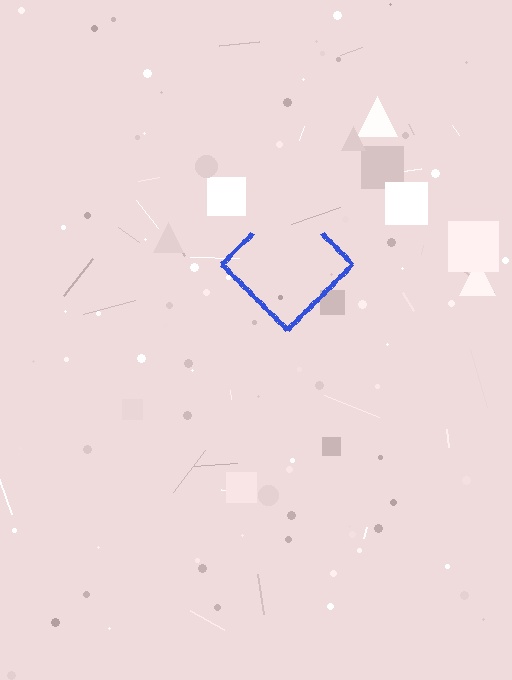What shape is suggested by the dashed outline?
The dashed outline suggests a diamond.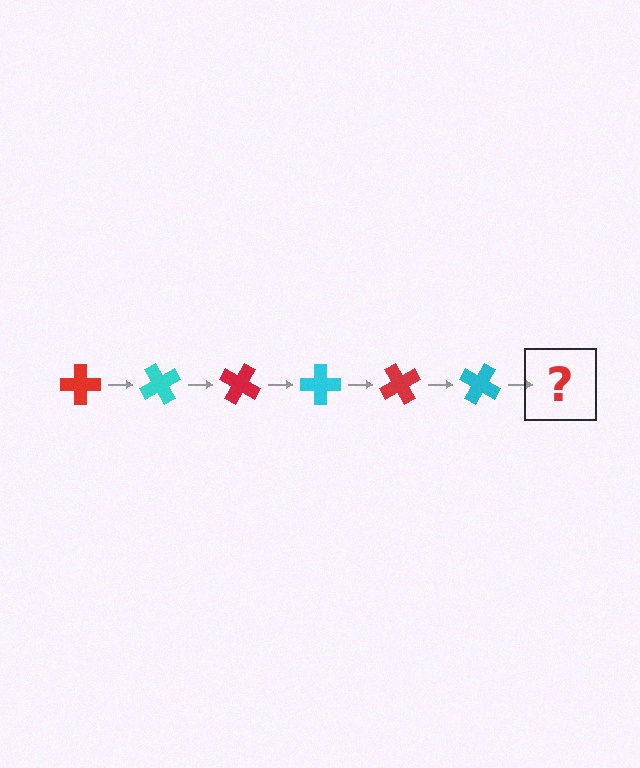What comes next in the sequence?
The next element should be a red cross, rotated 360 degrees from the start.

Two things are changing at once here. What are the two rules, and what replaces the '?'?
The two rules are that it rotates 60 degrees each step and the color cycles through red and cyan. The '?' should be a red cross, rotated 360 degrees from the start.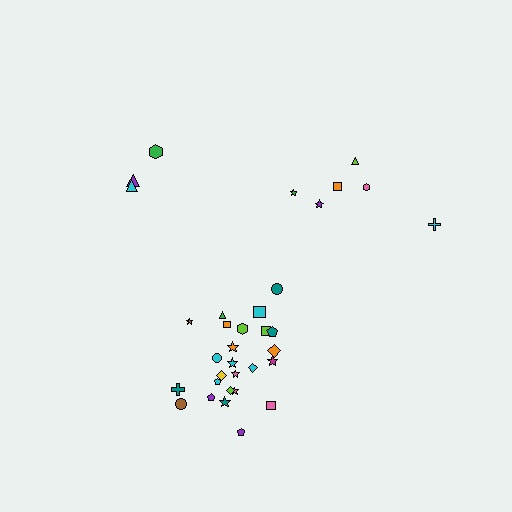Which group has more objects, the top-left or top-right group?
The top-right group.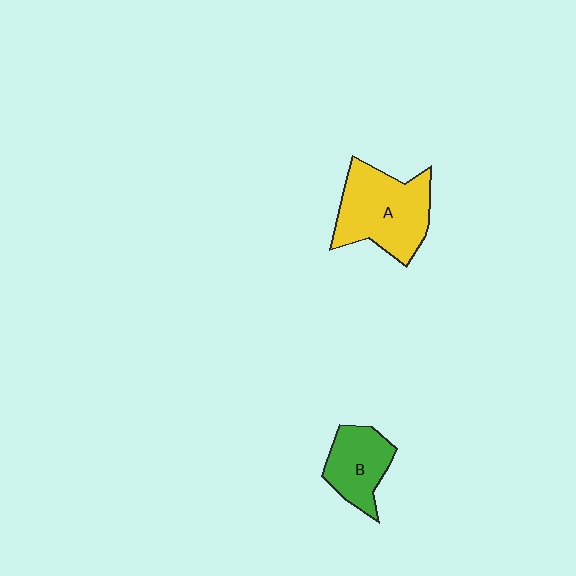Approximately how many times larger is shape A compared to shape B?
Approximately 1.6 times.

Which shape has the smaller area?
Shape B (green).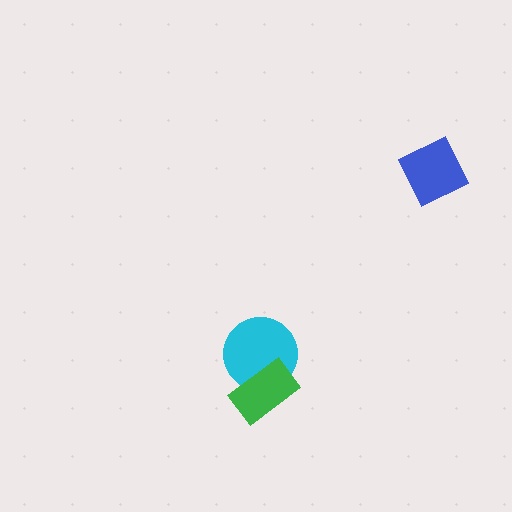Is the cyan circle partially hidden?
Yes, it is partially covered by another shape.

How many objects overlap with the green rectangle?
1 object overlaps with the green rectangle.